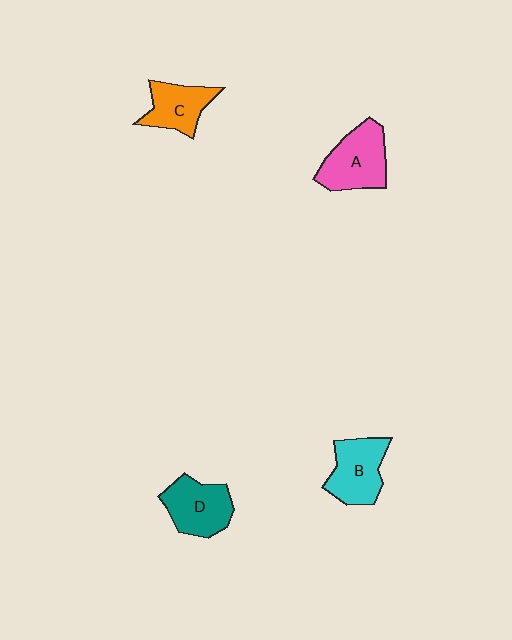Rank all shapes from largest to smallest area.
From largest to smallest: A (pink), B (cyan), D (teal), C (orange).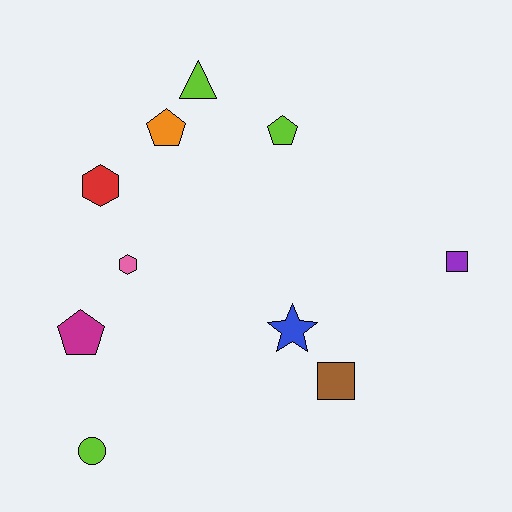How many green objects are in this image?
There are no green objects.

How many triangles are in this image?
There is 1 triangle.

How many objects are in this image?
There are 10 objects.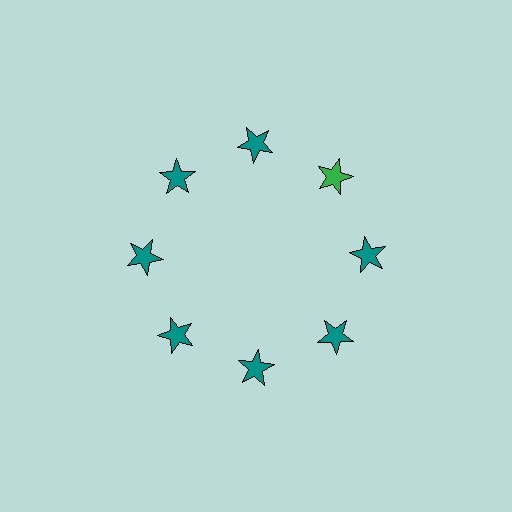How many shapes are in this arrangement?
There are 8 shapes arranged in a ring pattern.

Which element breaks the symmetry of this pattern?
The green star at roughly the 2 o'clock position breaks the symmetry. All other shapes are teal stars.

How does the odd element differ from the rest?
It has a different color: green instead of teal.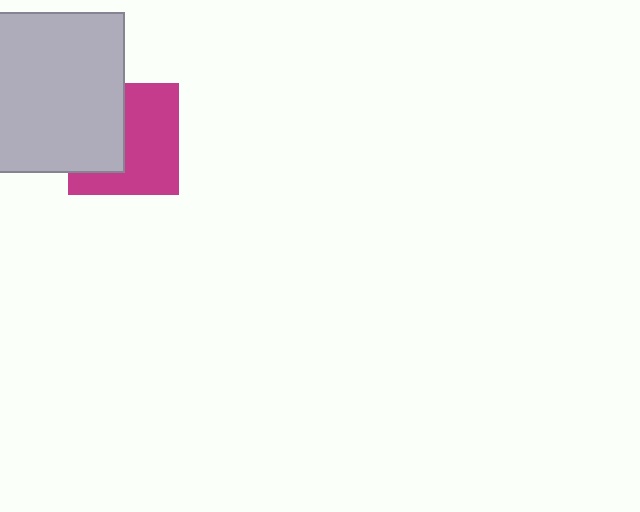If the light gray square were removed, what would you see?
You would see the complete magenta square.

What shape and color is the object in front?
The object in front is a light gray square.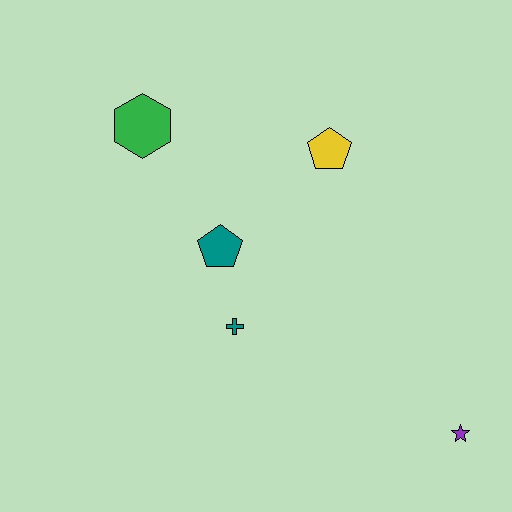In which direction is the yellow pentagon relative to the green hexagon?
The yellow pentagon is to the right of the green hexagon.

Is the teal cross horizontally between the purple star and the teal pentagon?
Yes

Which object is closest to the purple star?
The teal cross is closest to the purple star.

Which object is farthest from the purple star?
The green hexagon is farthest from the purple star.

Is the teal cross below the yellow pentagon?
Yes